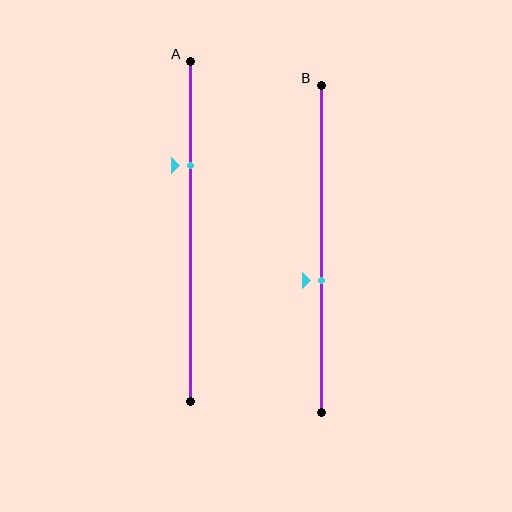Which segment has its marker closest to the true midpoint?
Segment B has its marker closest to the true midpoint.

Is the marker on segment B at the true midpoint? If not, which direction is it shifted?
No, the marker on segment B is shifted downward by about 10% of the segment length.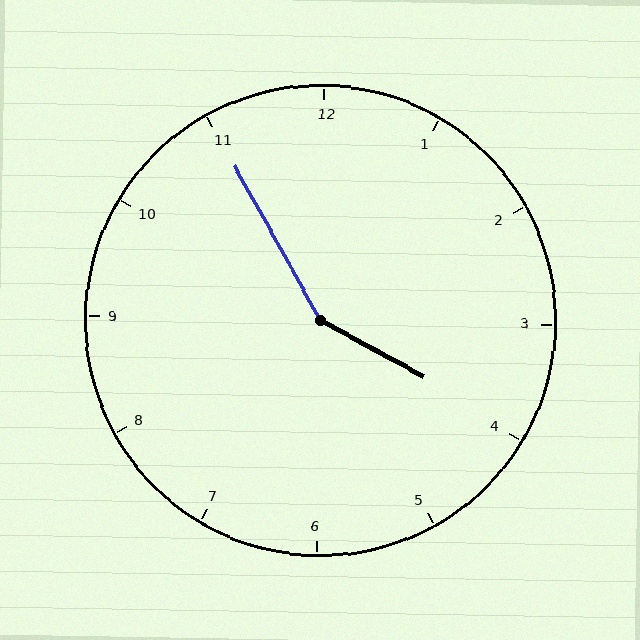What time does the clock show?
3:55.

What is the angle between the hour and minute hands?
Approximately 148 degrees.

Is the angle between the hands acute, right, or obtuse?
It is obtuse.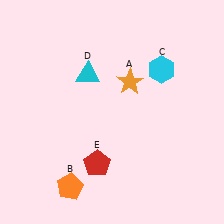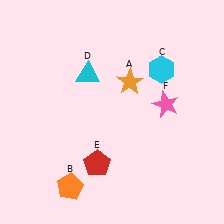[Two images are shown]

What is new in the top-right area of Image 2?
A pink star (F) was added in the top-right area of Image 2.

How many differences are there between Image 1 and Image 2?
There is 1 difference between the two images.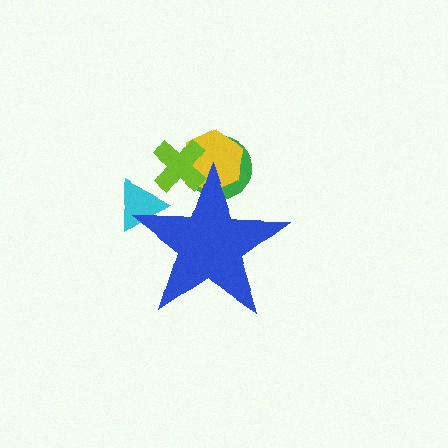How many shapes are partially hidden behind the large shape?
4 shapes are partially hidden.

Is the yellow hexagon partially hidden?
Yes, the yellow hexagon is partially hidden behind the blue star.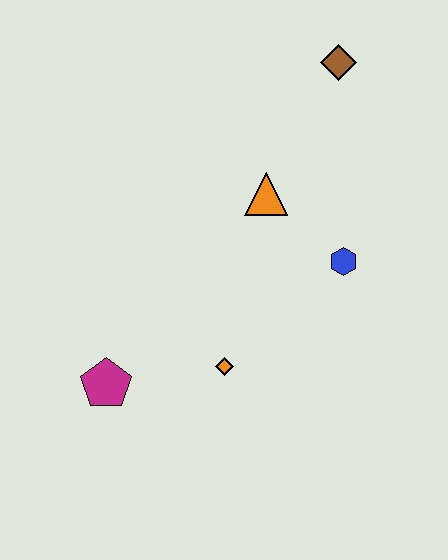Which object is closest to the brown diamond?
The orange triangle is closest to the brown diamond.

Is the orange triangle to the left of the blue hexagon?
Yes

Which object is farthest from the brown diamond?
The magenta pentagon is farthest from the brown diamond.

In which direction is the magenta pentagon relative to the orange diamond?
The magenta pentagon is to the left of the orange diamond.